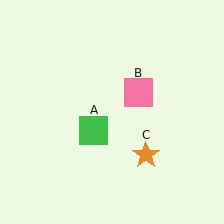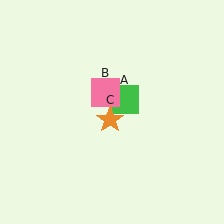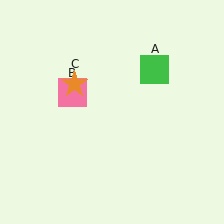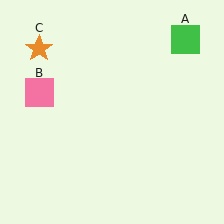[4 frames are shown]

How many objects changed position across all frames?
3 objects changed position: green square (object A), pink square (object B), orange star (object C).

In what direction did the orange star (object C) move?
The orange star (object C) moved up and to the left.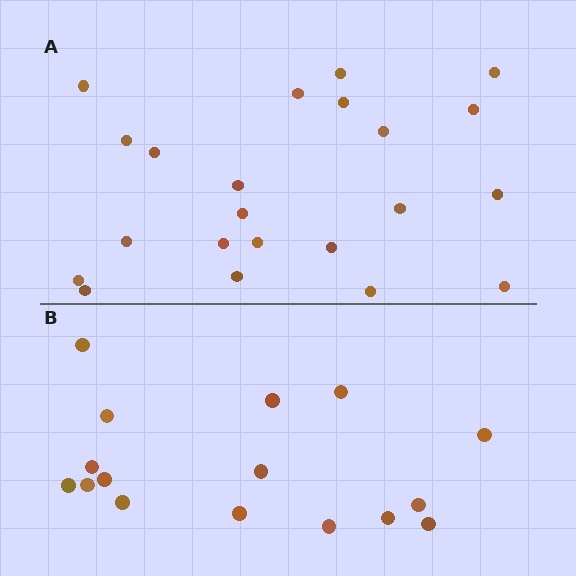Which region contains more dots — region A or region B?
Region A (the top region) has more dots.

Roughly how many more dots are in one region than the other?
Region A has about 6 more dots than region B.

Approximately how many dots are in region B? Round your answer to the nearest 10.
About 20 dots. (The exact count is 16, which rounds to 20.)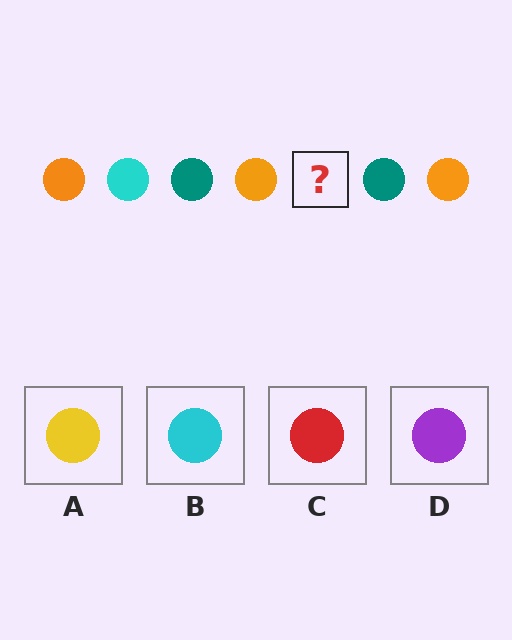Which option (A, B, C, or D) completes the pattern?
B.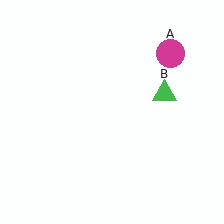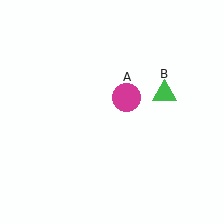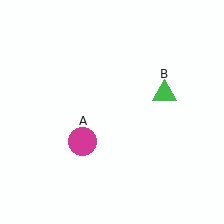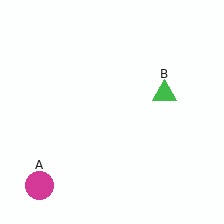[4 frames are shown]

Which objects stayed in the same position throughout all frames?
Green triangle (object B) remained stationary.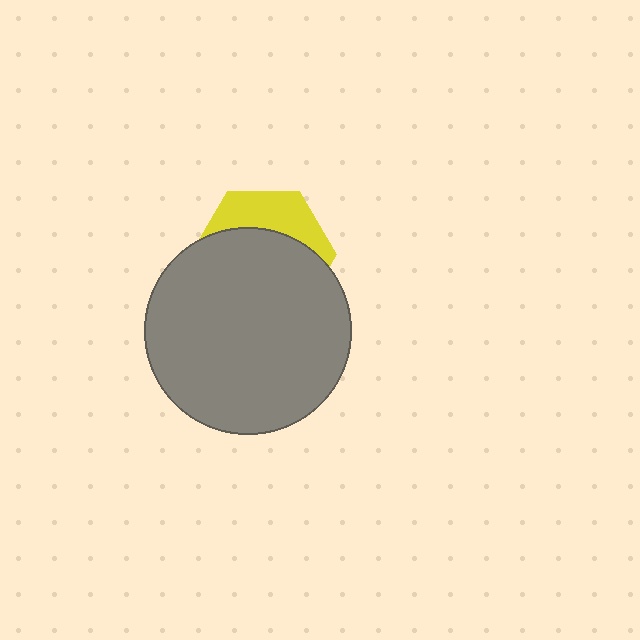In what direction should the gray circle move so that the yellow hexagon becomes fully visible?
The gray circle should move down. That is the shortest direction to clear the overlap and leave the yellow hexagon fully visible.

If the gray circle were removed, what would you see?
You would see the complete yellow hexagon.